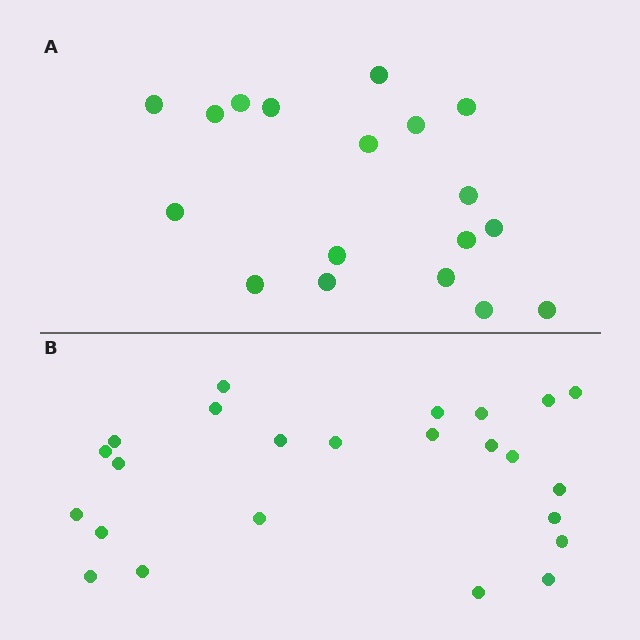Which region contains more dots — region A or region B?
Region B (the bottom region) has more dots.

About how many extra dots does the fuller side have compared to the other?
Region B has about 6 more dots than region A.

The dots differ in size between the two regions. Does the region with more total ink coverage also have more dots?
No. Region A has more total ink coverage because its dots are larger, but region B actually contains more individual dots. Total area can be misleading — the number of items is what matters here.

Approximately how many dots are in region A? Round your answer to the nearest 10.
About 20 dots. (The exact count is 18, which rounds to 20.)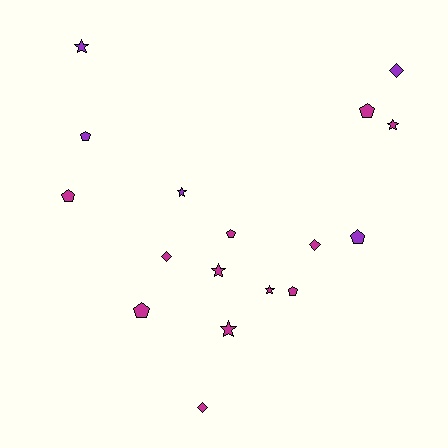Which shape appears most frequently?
Pentagon, with 7 objects.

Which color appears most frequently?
Magenta, with 12 objects.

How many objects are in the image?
There are 17 objects.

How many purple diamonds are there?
There is 1 purple diamond.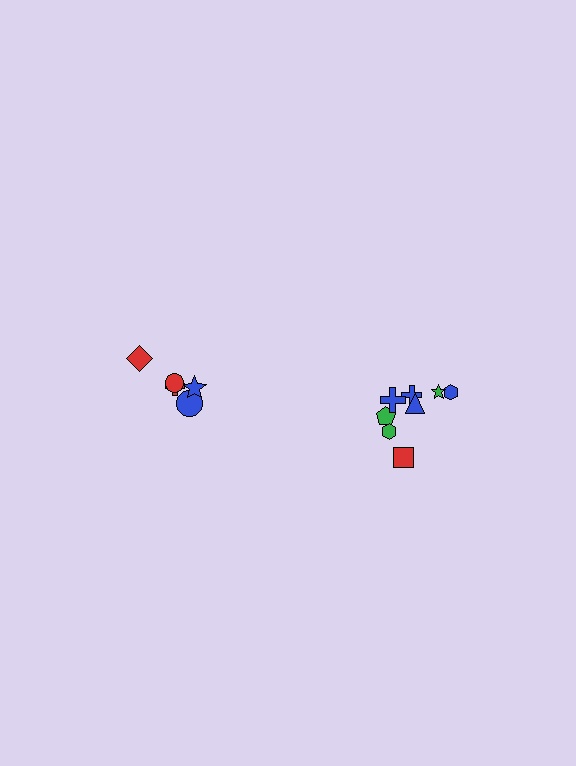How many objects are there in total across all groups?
There are 13 objects.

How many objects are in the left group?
There are 5 objects.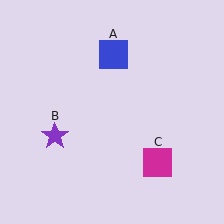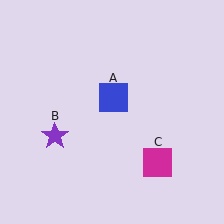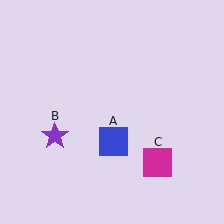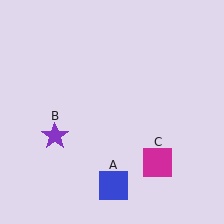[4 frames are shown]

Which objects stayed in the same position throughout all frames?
Purple star (object B) and magenta square (object C) remained stationary.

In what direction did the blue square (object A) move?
The blue square (object A) moved down.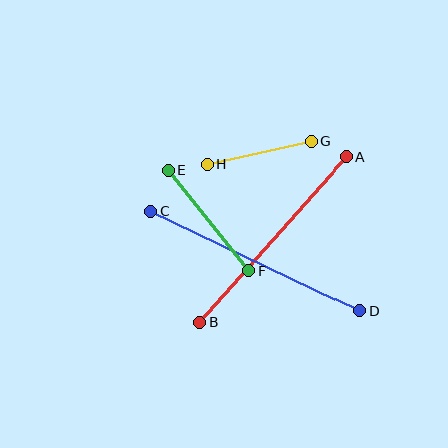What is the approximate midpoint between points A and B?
The midpoint is at approximately (273, 240) pixels.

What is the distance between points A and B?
The distance is approximately 220 pixels.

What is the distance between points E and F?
The distance is approximately 129 pixels.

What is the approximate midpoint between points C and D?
The midpoint is at approximately (256, 261) pixels.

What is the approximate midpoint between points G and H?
The midpoint is at approximately (259, 152) pixels.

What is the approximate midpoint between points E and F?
The midpoint is at approximately (209, 220) pixels.